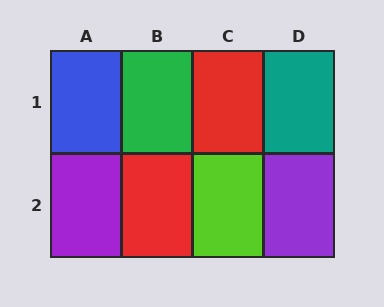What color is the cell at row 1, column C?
Red.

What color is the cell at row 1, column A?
Blue.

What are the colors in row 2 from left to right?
Purple, red, lime, purple.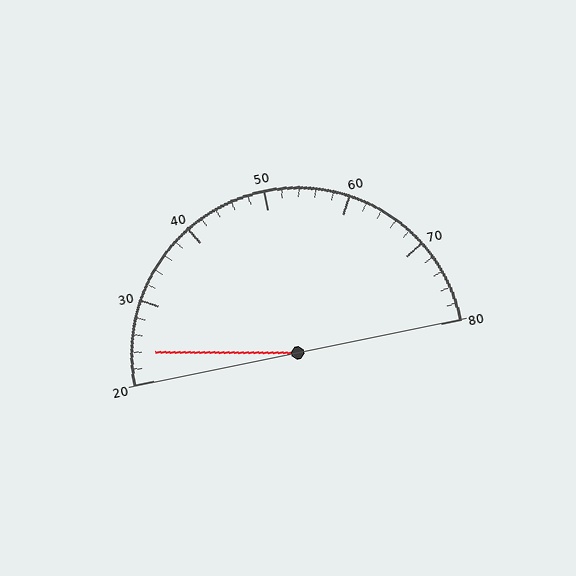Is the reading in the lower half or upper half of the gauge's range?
The reading is in the lower half of the range (20 to 80).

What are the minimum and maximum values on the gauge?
The gauge ranges from 20 to 80.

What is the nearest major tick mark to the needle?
The nearest major tick mark is 20.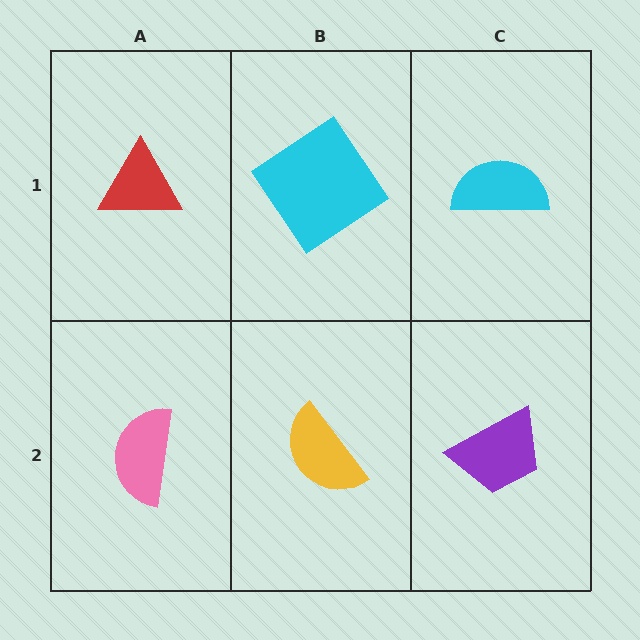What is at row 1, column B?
A cyan diamond.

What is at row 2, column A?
A pink semicircle.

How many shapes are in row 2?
3 shapes.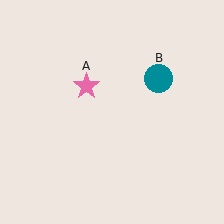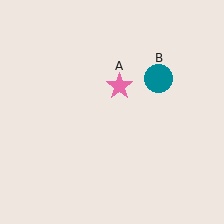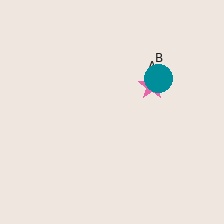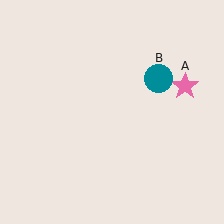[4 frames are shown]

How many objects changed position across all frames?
1 object changed position: pink star (object A).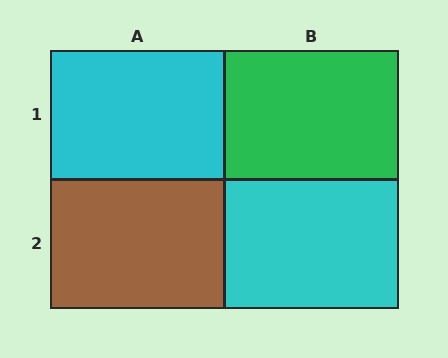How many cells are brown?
1 cell is brown.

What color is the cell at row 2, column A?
Brown.